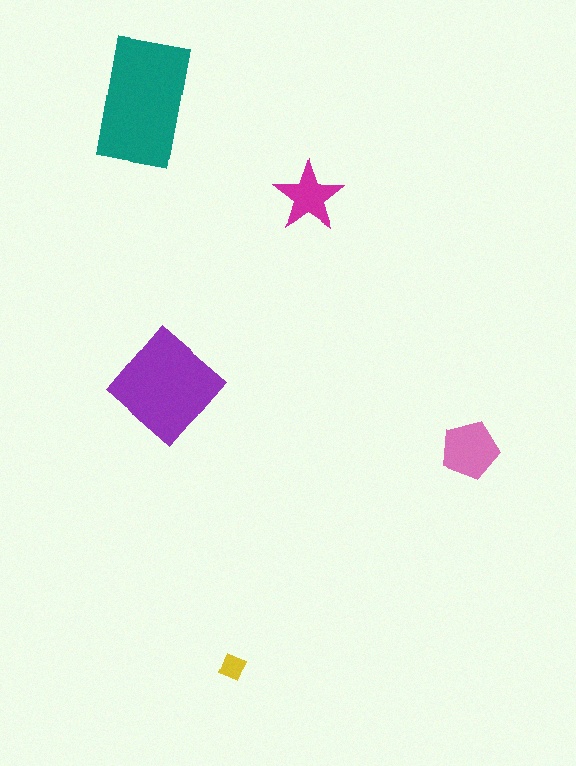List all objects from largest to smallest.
The teal rectangle, the purple diamond, the pink pentagon, the magenta star, the yellow diamond.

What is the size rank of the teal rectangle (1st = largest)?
1st.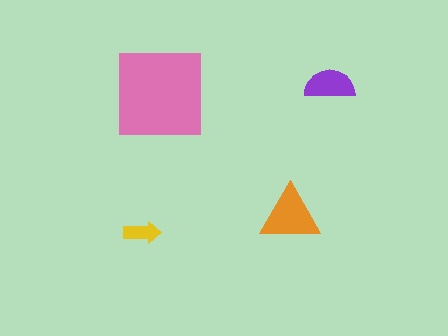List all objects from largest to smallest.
The pink square, the orange triangle, the purple semicircle, the yellow arrow.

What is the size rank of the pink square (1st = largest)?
1st.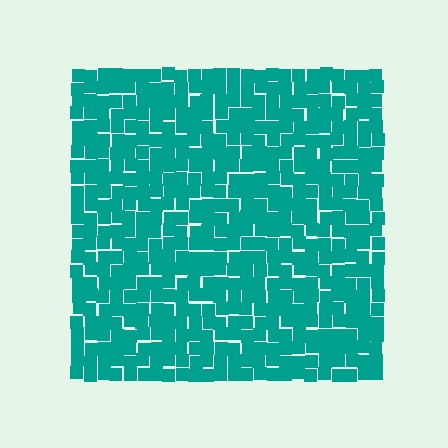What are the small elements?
The small elements are squares.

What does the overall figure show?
The overall figure shows a square.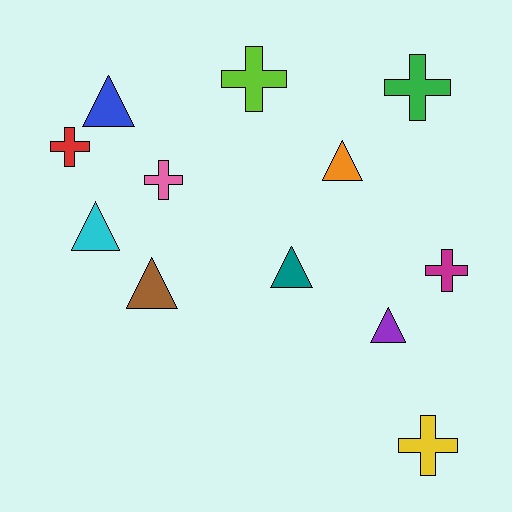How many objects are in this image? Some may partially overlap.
There are 12 objects.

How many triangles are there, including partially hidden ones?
There are 6 triangles.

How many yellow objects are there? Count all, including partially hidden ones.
There is 1 yellow object.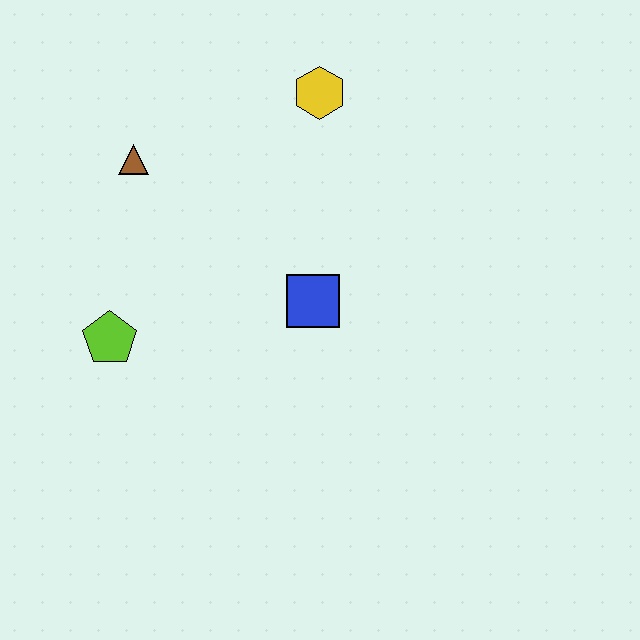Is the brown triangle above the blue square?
Yes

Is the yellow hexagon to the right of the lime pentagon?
Yes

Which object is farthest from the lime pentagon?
The yellow hexagon is farthest from the lime pentagon.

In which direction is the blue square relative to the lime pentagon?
The blue square is to the right of the lime pentagon.